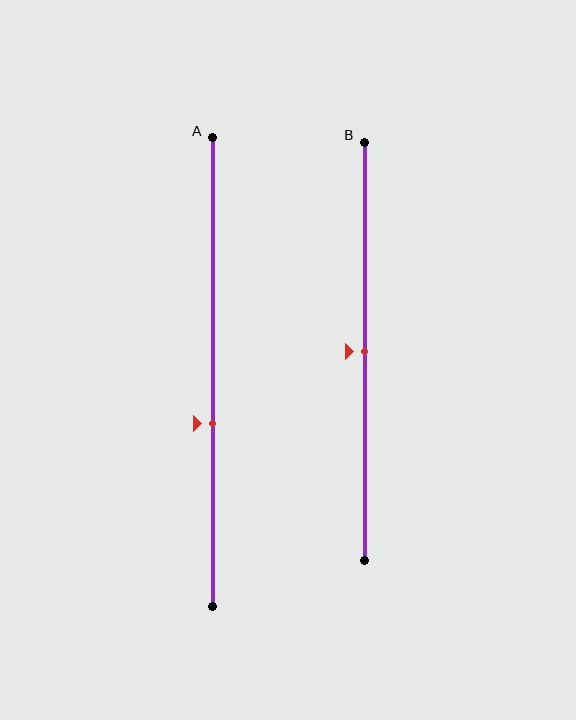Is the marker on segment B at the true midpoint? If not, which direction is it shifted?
Yes, the marker on segment B is at the true midpoint.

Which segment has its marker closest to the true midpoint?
Segment B has its marker closest to the true midpoint.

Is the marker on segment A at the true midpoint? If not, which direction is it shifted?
No, the marker on segment A is shifted downward by about 11% of the segment length.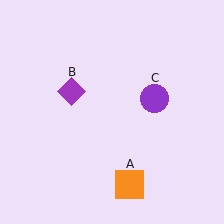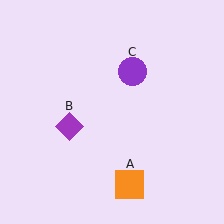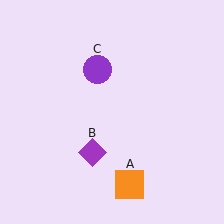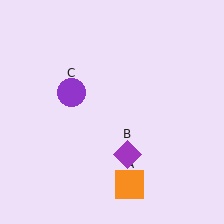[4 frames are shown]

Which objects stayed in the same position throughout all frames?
Orange square (object A) remained stationary.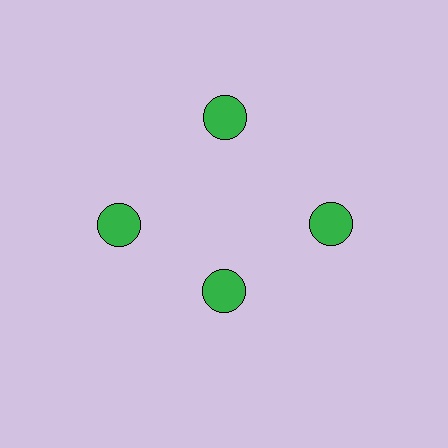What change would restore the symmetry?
The symmetry would be restored by moving it outward, back onto the ring so that all 4 circles sit at equal angles and equal distance from the center.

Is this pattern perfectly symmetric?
No. The 4 green circles are arranged in a ring, but one element near the 6 o'clock position is pulled inward toward the center, breaking the 4-fold rotational symmetry.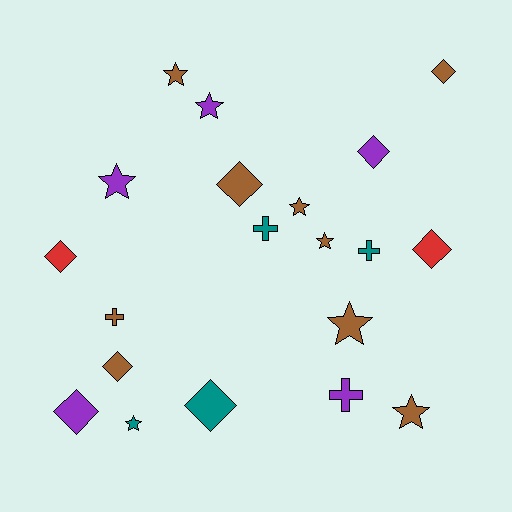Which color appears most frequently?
Brown, with 9 objects.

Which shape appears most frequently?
Diamond, with 8 objects.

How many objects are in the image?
There are 20 objects.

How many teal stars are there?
There is 1 teal star.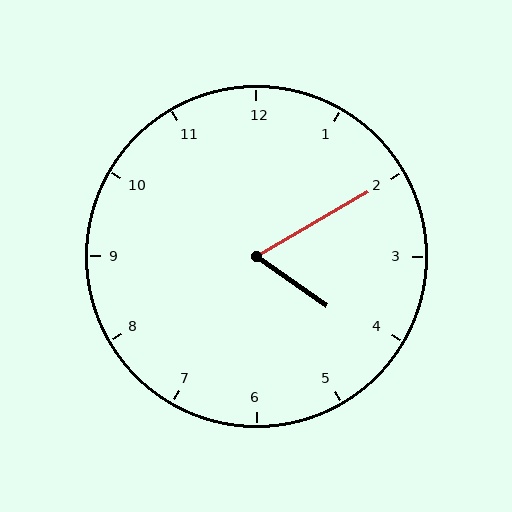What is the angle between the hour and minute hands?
Approximately 65 degrees.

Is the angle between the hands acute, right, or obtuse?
It is acute.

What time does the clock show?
4:10.